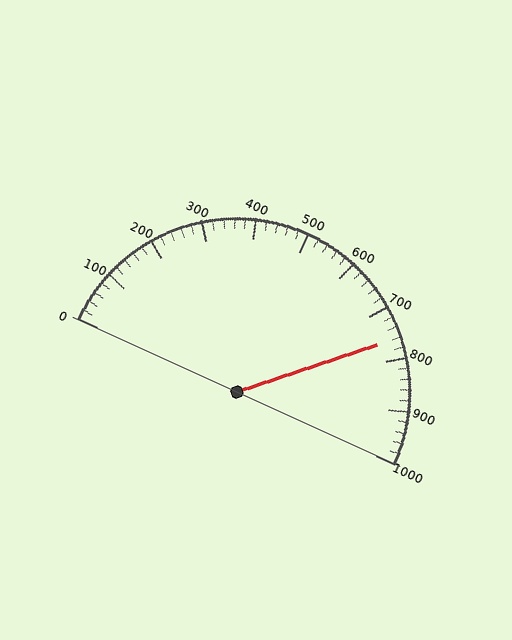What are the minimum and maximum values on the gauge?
The gauge ranges from 0 to 1000.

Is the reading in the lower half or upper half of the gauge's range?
The reading is in the upper half of the range (0 to 1000).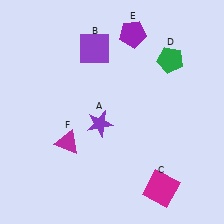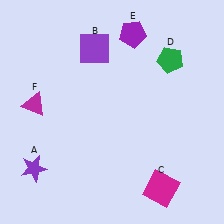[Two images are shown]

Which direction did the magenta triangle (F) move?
The magenta triangle (F) moved up.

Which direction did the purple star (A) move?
The purple star (A) moved left.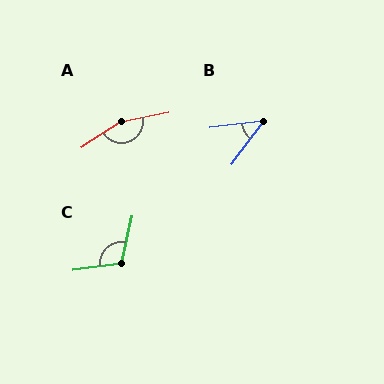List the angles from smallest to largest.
B (46°), C (110°), A (158°).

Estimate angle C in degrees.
Approximately 110 degrees.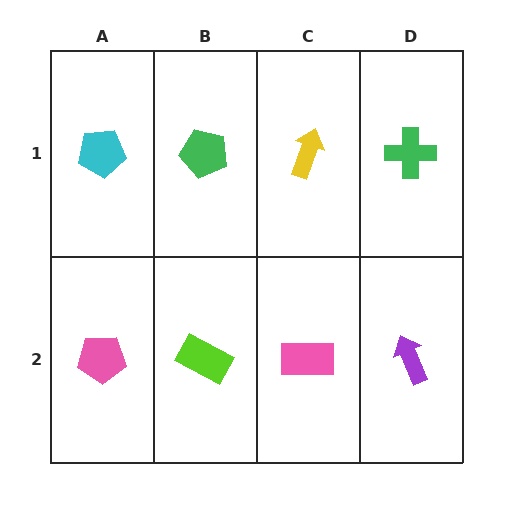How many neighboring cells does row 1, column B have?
3.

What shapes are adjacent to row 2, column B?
A green pentagon (row 1, column B), a pink pentagon (row 2, column A), a pink rectangle (row 2, column C).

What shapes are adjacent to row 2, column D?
A green cross (row 1, column D), a pink rectangle (row 2, column C).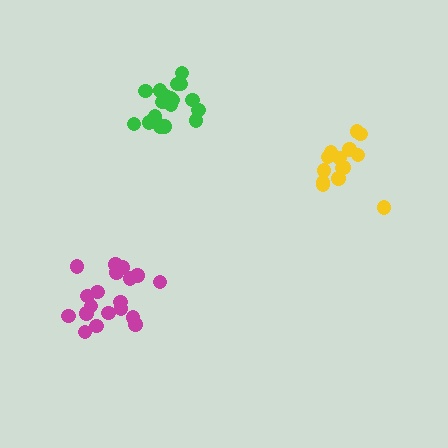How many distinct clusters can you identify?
There are 3 distinct clusters.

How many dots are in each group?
Group 1: 18 dots, Group 2: 14 dots, Group 3: 19 dots (51 total).